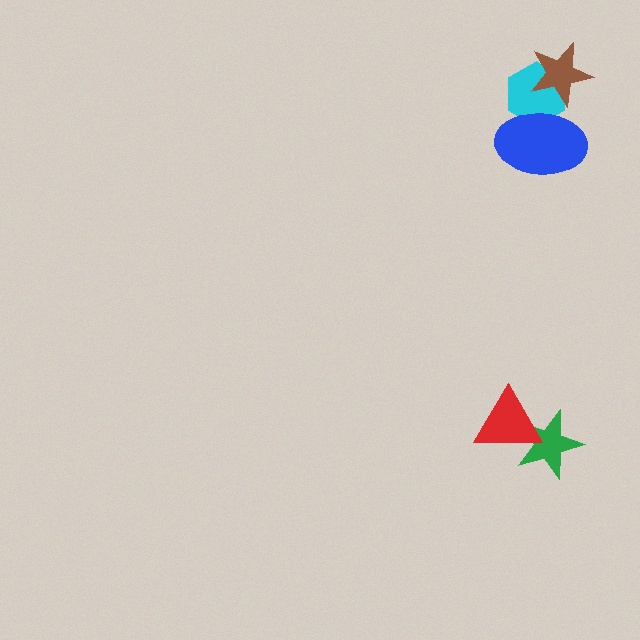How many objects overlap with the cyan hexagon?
2 objects overlap with the cyan hexagon.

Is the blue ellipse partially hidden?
Yes, it is partially covered by another shape.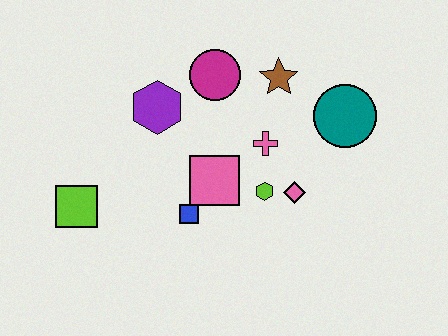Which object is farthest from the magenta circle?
The lime square is farthest from the magenta circle.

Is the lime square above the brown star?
No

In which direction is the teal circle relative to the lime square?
The teal circle is to the right of the lime square.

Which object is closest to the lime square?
The blue square is closest to the lime square.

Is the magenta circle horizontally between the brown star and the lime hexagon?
No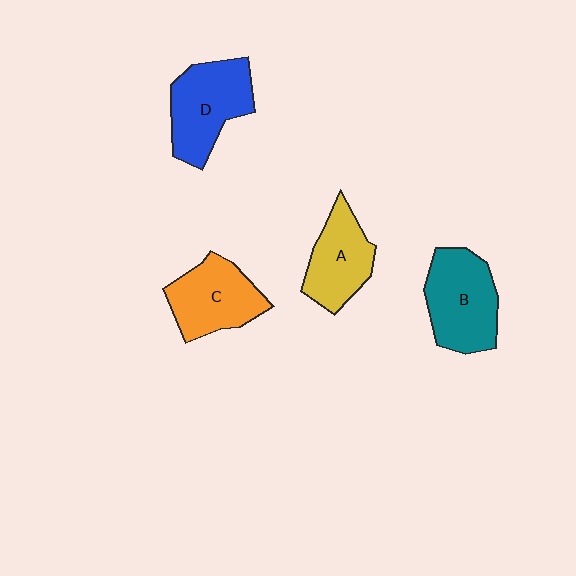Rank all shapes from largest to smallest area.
From largest to smallest: B (teal), D (blue), C (orange), A (yellow).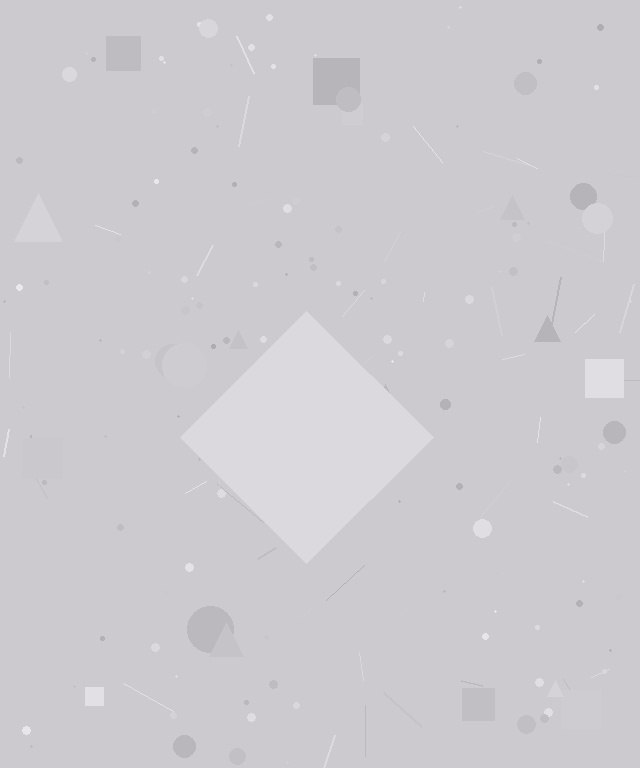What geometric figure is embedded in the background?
A diamond is embedded in the background.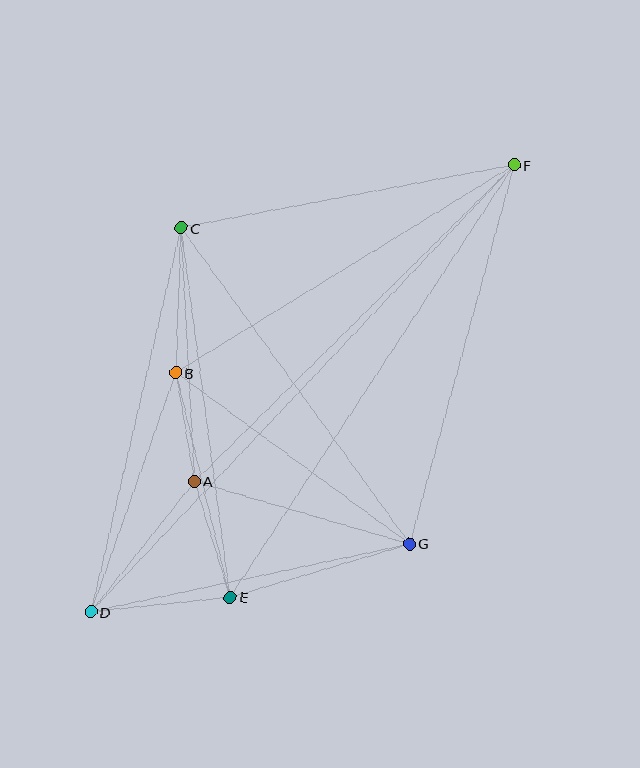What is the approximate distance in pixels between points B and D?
The distance between B and D is approximately 254 pixels.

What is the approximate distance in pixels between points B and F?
The distance between B and F is approximately 397 pixels.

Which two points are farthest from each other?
Points D and F are farthest from each other.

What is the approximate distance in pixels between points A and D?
The distance between A and D is approximately 167 pixels.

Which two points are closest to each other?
Points A and B are closest to each other.